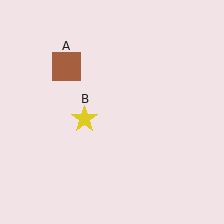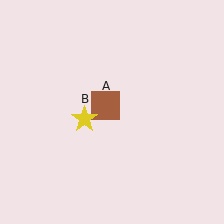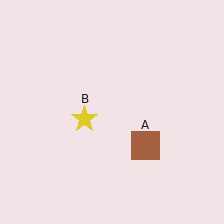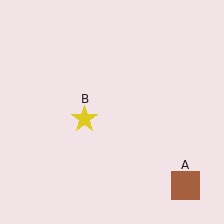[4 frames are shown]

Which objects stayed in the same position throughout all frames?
Yellow star (object B) remained stationary.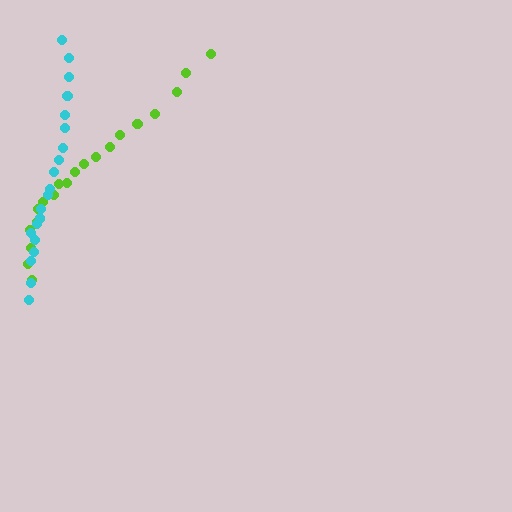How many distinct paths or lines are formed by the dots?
There are 2 distinct paths.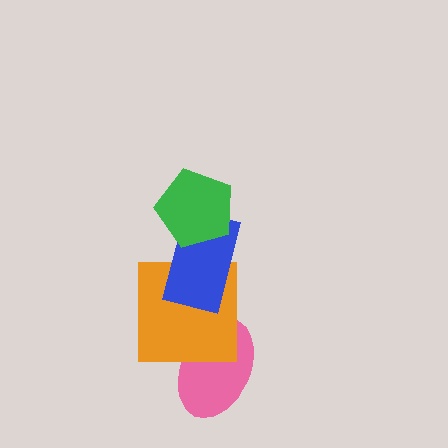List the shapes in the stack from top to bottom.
From top to bottom: the green pentagon, the blue rectangle, the orange square, the pink ellipse.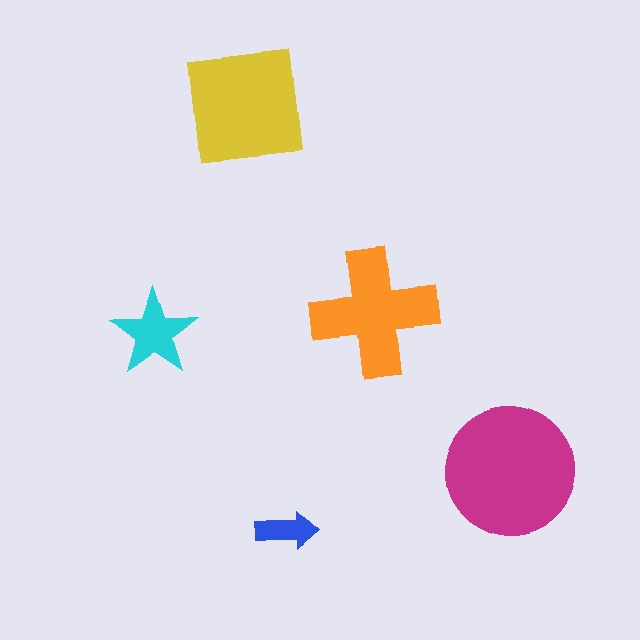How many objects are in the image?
There are 5 objects in the image.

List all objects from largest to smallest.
The magenta circle, the yellow square, the orange cross, the cyan star, the blue arrow.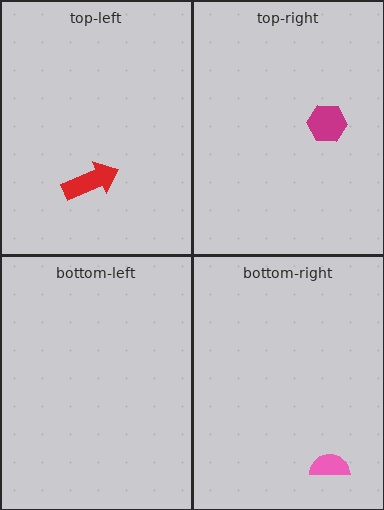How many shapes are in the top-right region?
1.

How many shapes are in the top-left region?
1.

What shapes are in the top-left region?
The red arrow.